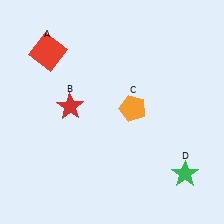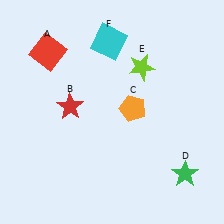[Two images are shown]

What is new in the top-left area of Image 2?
A cyan square (F) was added in the top-left area of Image 2.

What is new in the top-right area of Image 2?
A lime star (E) was added in the top-right area of Image 2.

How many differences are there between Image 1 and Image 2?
There are 2 differences between the two images.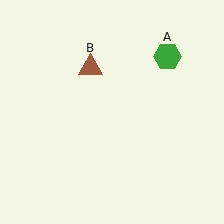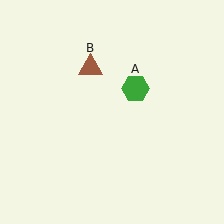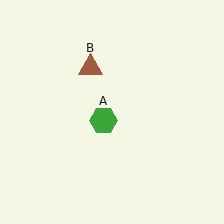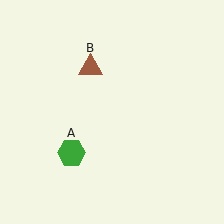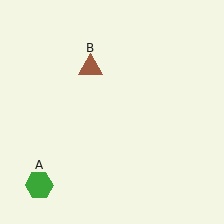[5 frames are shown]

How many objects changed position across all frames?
1 object changed position: green hexagon (object A).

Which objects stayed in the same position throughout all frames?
Brown triangle (object B) remained stationary.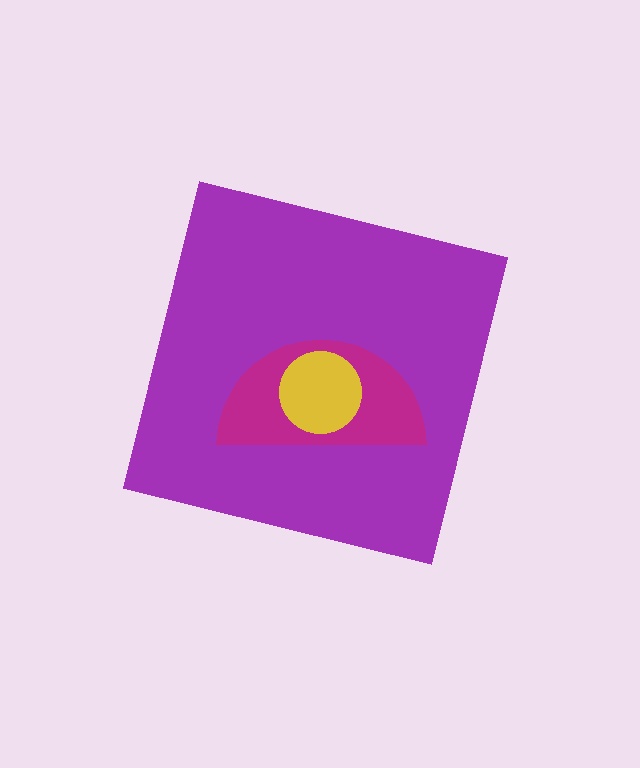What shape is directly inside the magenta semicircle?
The yellow circle.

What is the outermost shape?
The purple square.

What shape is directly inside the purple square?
The magenta semicircle.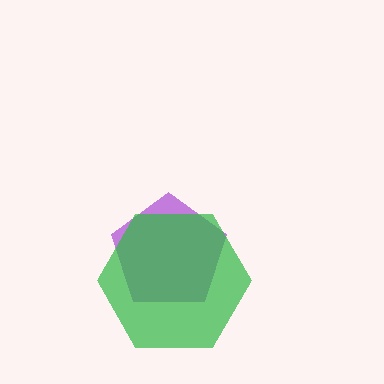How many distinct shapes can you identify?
There are 2 distinct shapes: a purple pentagon, a green hexagon.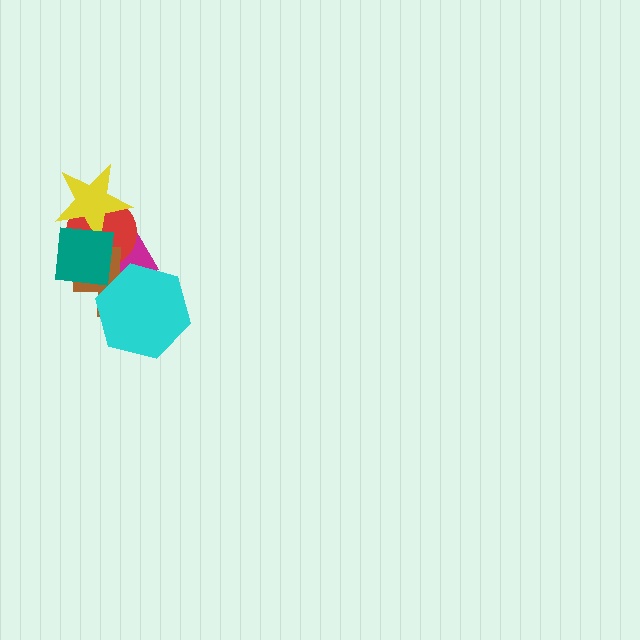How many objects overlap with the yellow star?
3 objects overlap with the yellow star.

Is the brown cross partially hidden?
Yes, it is partially covered by another shape.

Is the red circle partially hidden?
Yes, it is partially covered by another shape.